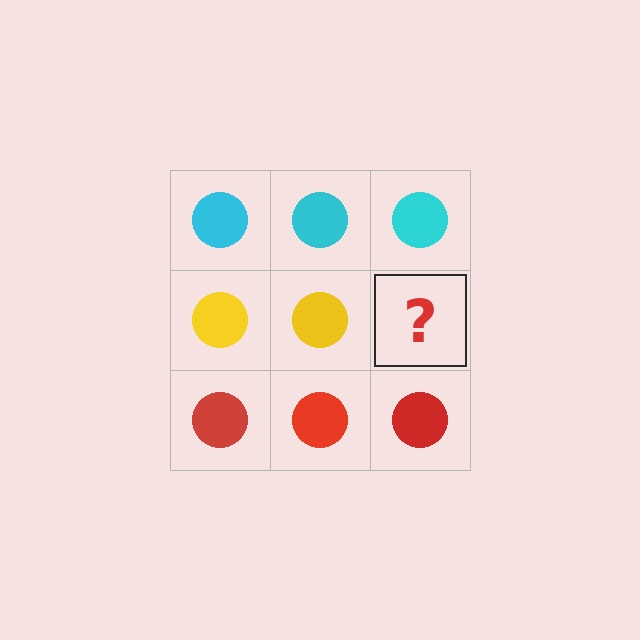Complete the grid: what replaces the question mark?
The question mark should be replaced with a yellow circle.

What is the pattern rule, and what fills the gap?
The rule is that each row has a consistent color. The gap should be filled with a yellow circle.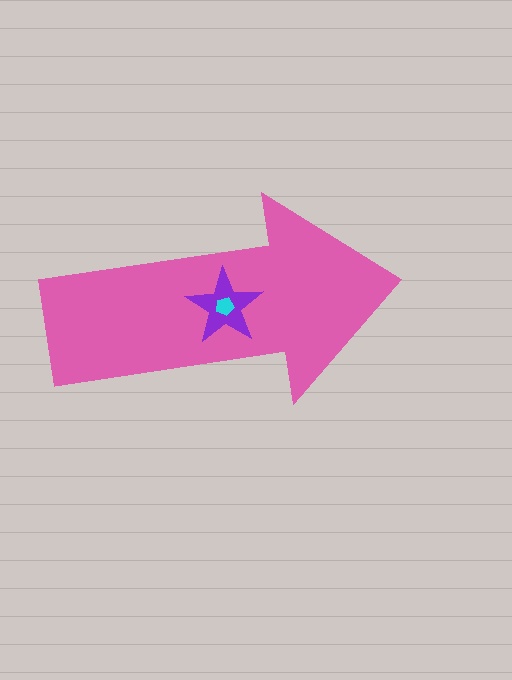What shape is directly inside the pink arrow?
The purple star.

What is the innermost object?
The cyan pentagon.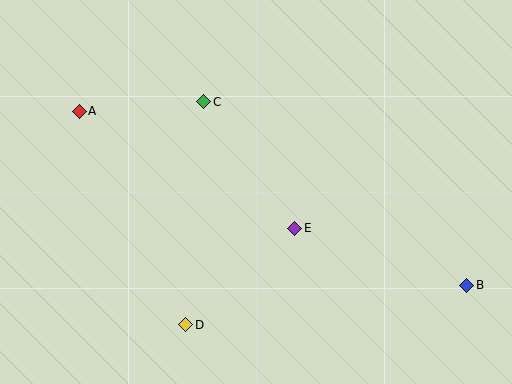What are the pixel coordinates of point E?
Point E is at (295, 228).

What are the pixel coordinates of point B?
Point B is at (467, 285).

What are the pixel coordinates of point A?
Point A is at (79, 111).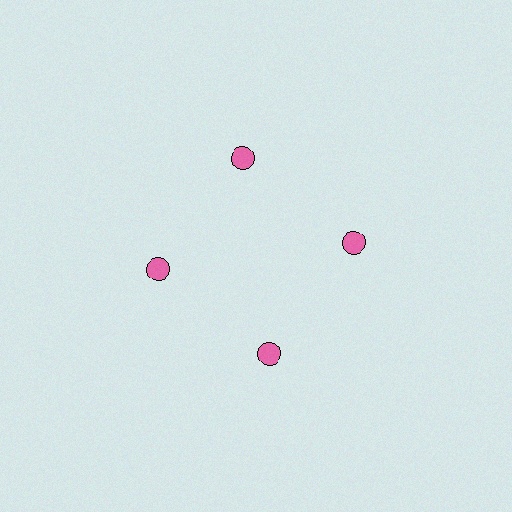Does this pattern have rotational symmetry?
Yes, this pattern has 4-fold rotational symmetry. It looks the same after rotating 90 degrees around the center.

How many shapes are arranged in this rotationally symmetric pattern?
There are 4 shapes, arranged in 4 groups of 1.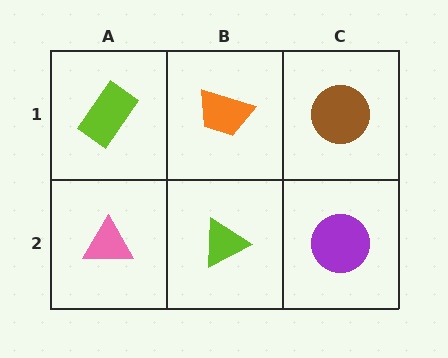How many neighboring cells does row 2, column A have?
2.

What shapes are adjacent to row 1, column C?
A purple circle (row 2, column C), an orange trapezoid (row 1, column B).